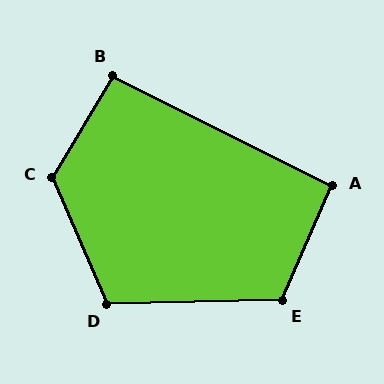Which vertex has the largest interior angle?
C, at approximately 126 degrees.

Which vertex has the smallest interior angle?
A, at approximately 93 degrees.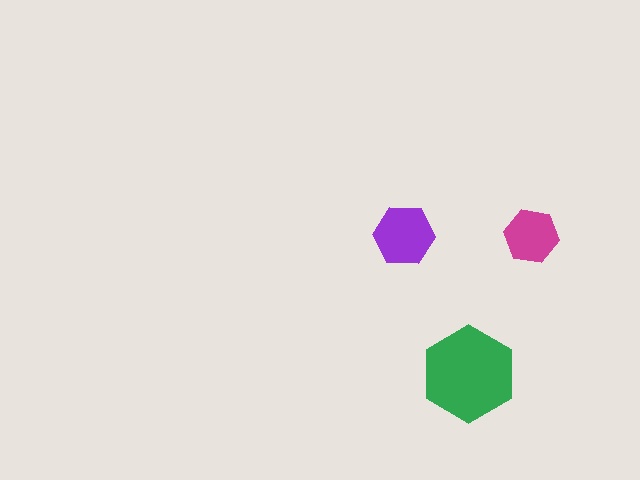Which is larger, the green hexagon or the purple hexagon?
The green one.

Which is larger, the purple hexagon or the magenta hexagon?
The purple one.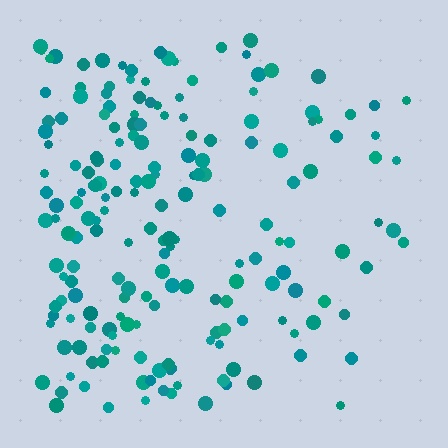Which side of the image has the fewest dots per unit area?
The right.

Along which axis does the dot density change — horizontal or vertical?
Horizontal.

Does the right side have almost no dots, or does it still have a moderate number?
Still a moderate number, just noticeably fewer than the left.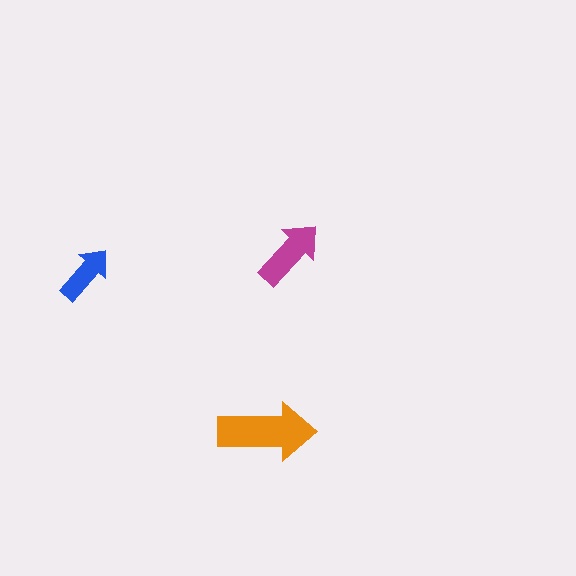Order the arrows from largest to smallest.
the orange one, the magenta one, the blue one.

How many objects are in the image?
There are 3 objects in the image.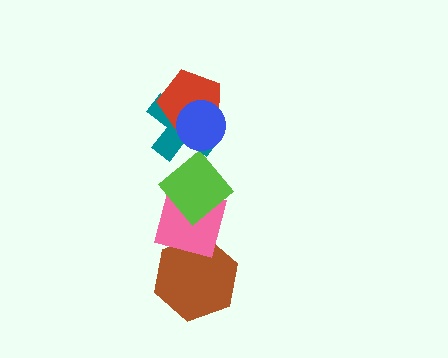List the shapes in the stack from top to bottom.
From top to bottom: the blue circle, the red pentagon, the teal cross, the lime diamond, the pink diamond, the brown hexagon.